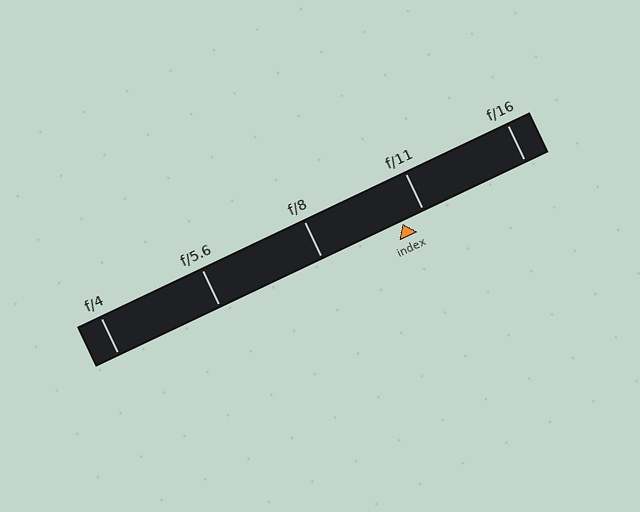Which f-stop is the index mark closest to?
The index mark is closest to f/11.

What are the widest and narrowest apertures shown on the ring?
The widest aperture shown is f/4 and the narrowest is f/16.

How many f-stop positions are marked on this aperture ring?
There are 5 f-stop positions marked.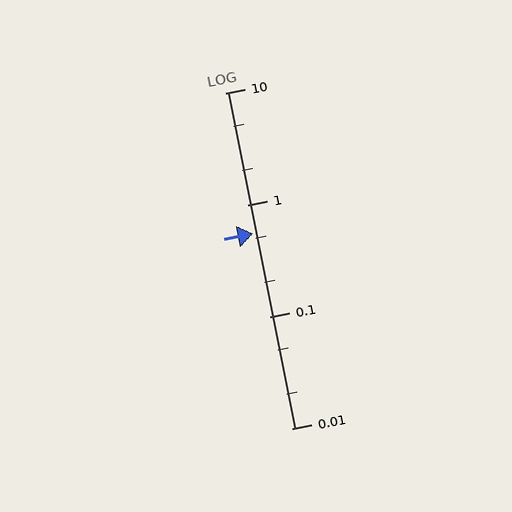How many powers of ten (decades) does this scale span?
The scale spans 3 decades, from 0.01 to 10.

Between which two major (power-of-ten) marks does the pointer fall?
The pointer is between 0.1 and 1.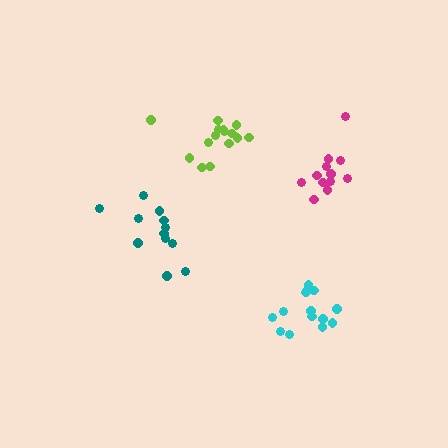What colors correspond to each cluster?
The clusters are colored: magenta, cyan, lime, teal.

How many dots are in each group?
Group 1: 12 dots, Group 2: 14 dots, Group 3: 15 dots, Group 4: 12 dots (53 total).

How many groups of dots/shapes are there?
There are 4 groups.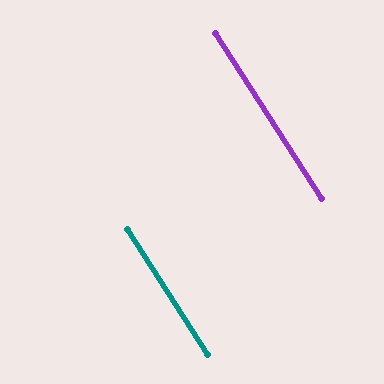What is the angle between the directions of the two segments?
Approximately 0 degrees.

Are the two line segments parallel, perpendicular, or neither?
Parallel — their directions differ by only 0.4°.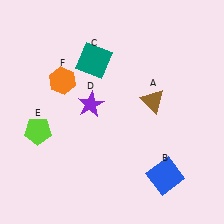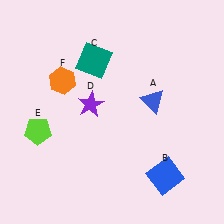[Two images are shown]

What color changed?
The triangle (A) changed from brown in Image 1 to blue in Image 2.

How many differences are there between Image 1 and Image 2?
There is 1 difference between the two images.